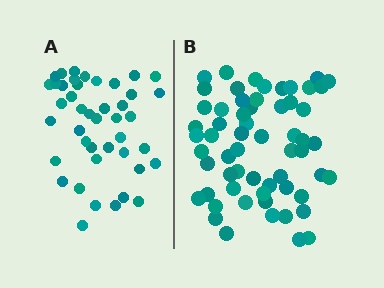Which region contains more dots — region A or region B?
Region B (the right region) has more dots.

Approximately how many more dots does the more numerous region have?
Region B has approximately 15 more dots than region A.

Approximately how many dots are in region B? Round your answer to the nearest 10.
About 60 dots.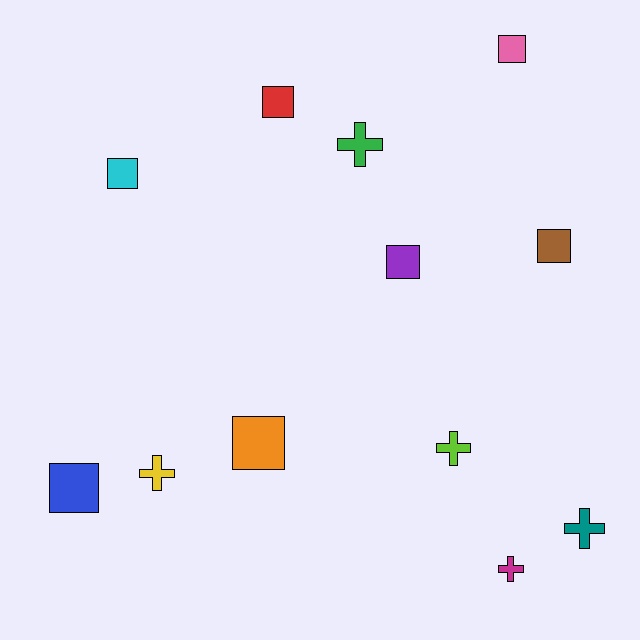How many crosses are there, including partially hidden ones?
There are 5 crosses.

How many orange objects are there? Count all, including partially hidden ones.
There is 1 orange object.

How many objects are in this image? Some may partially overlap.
There are 12 objects.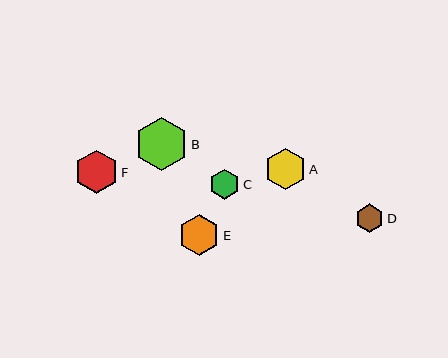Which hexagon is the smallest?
Hexagon D is the smallest with a size of approximately 28 pixels.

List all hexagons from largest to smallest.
From largest to smallest: B, F, A, E, C, D.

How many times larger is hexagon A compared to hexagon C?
Hexagon A is approximately 1.4 times the size of hexagon C.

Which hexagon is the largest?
Hexagon B is the largest with a size of approximately 53 pixels.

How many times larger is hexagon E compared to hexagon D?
Hexagon E is approximately 1.4 times the size of hexagon D.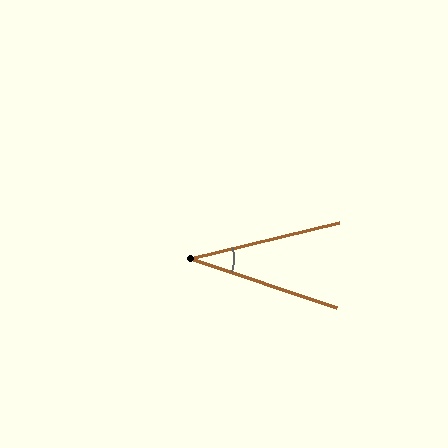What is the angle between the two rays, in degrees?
Approximately 32 degrees.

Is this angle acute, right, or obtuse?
It is acute.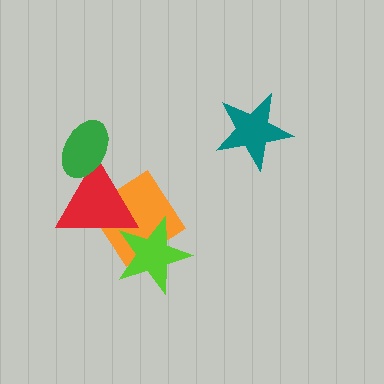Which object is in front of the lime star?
The red triangle is in front of the lime star.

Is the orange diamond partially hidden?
Yes, it is partially covered by another shape.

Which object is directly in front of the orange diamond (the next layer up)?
The lime star is directly in front of the orange diamond.